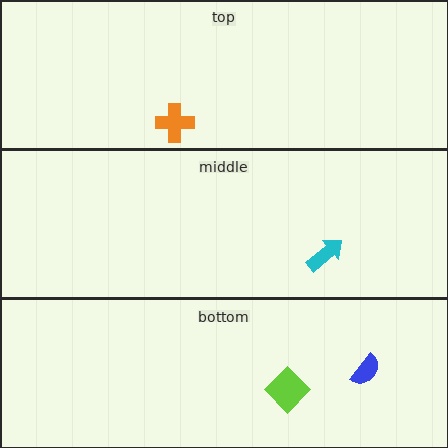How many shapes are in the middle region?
1.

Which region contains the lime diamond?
The bottom region.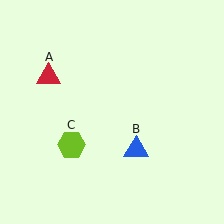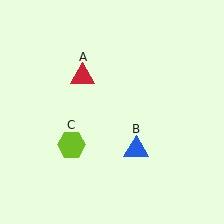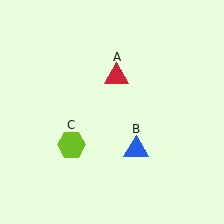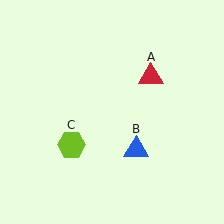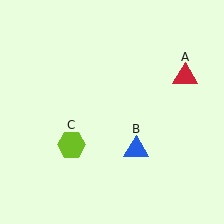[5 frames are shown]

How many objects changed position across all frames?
1 object changed position: red triangle (object A).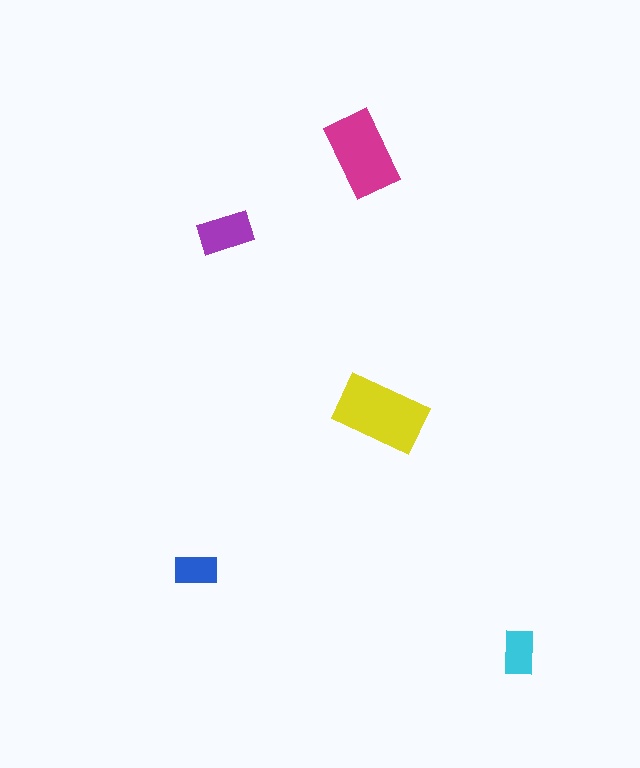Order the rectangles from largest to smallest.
the yellow one, the magenta one, the purple one, the cyan one, the blue one.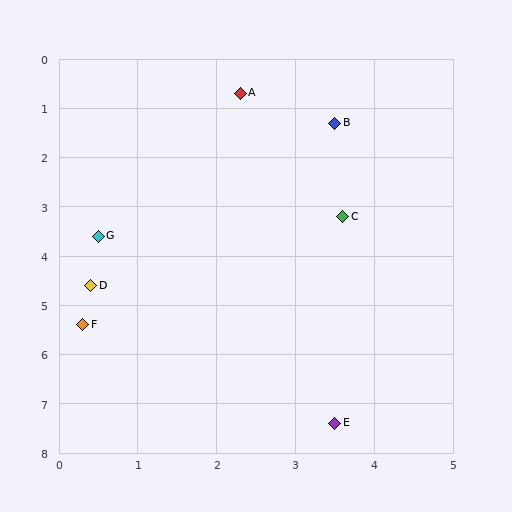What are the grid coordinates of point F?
Point F is at approximately (0.3, 5.4).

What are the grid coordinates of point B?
Point B is at approximately (3.5, 1.3).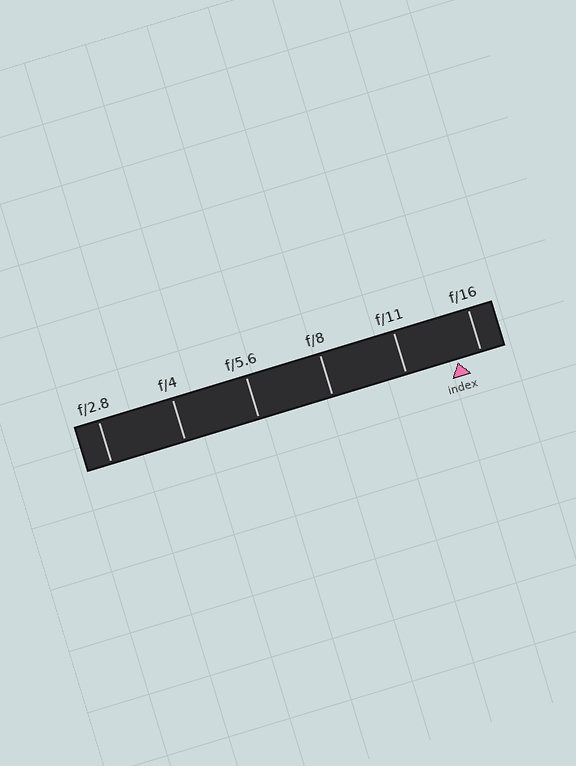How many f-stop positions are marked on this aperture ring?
There are 6 f-stop positions marked.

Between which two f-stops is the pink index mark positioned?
The index mark is between f/11 and f/16.